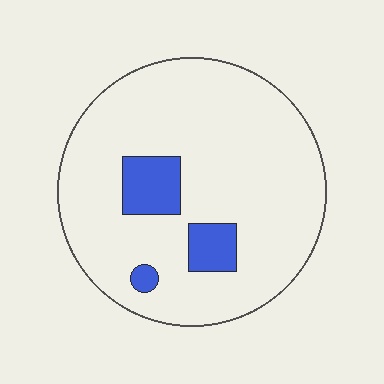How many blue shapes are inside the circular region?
3.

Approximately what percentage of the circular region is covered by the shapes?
Approximately 10%.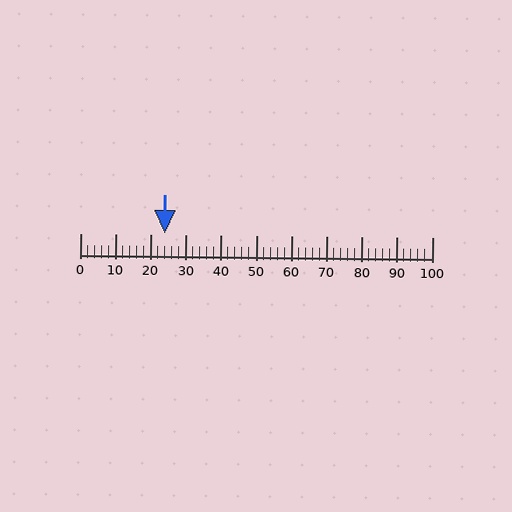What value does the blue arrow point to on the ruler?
The blue arrow points to approximately 24.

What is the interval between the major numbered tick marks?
The major tick marks are spaced 10 units apart.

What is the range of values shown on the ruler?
The ruler shows values from 0 to 100.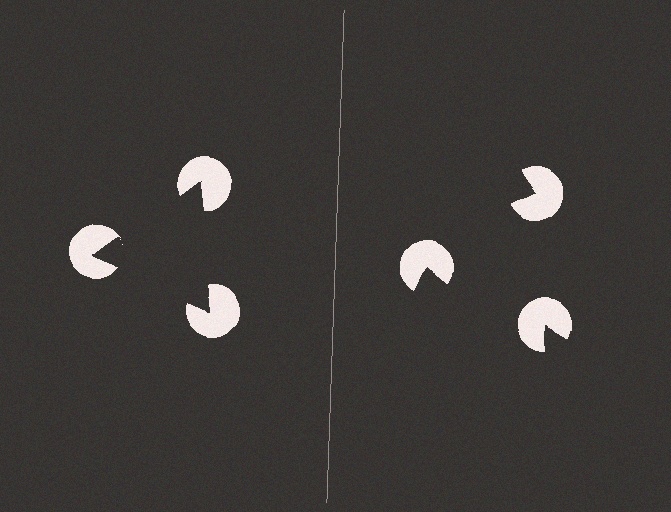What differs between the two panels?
The pac-man discs are positioned identically on both sides; only the wedge orientations differ. On the left they align to a triangle; on the right they are misaligned.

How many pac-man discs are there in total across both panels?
6 — 3 on each side.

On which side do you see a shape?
An illusory triangle appears on the left side. On the right side the wedge cuts are rotated, so no coherent shape forms.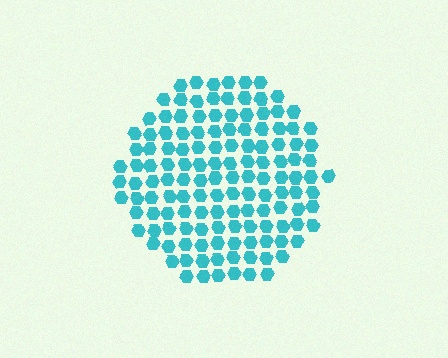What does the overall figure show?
The overall figure shows a circle.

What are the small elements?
The small elements are hexagons.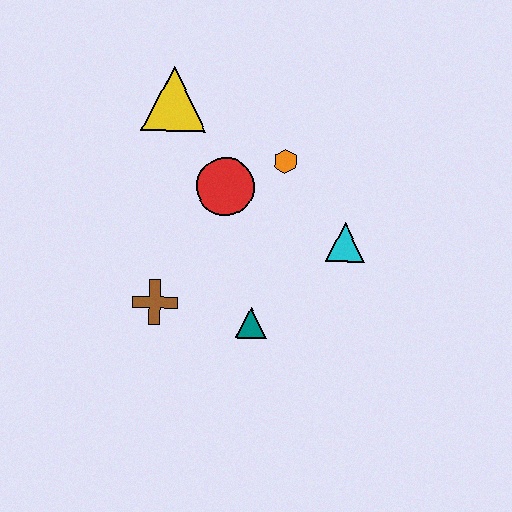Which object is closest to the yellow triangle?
The red circle is closest to the yellow triangle.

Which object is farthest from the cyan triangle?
The yellow triangle is farthest from the cyan triangle.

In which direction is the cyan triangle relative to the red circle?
The cyan triangle is to the right of the red circle.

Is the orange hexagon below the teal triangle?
No